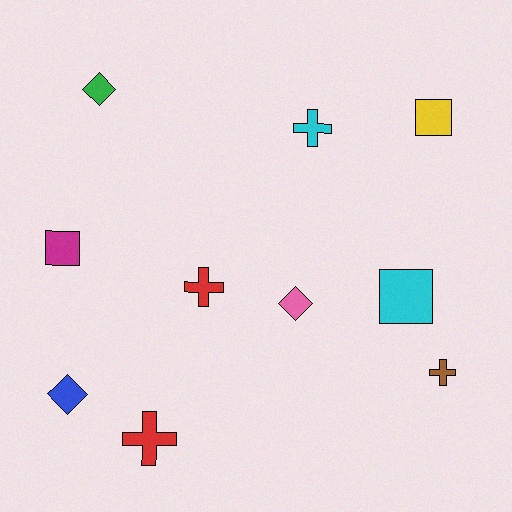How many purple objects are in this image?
There are no purple objects.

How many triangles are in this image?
There are no triangles.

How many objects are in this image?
There are 10 objects.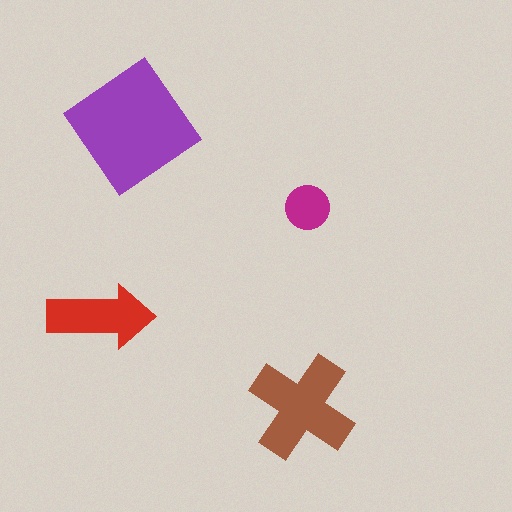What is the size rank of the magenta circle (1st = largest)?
4th.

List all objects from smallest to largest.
The magenta circle, the red arrow, the brown cross, the purple diamond.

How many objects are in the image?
There are 4 objects in the image.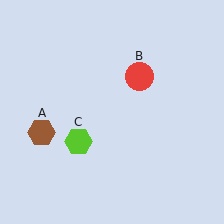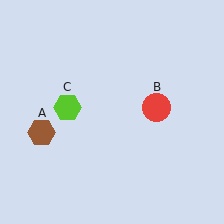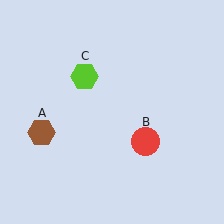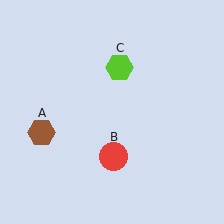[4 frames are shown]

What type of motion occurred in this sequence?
The red circle (object B), lime hexagon (object C) rotated clockwise around the center of the scene.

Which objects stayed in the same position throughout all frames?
Brown hexagon (object A) remained stationary.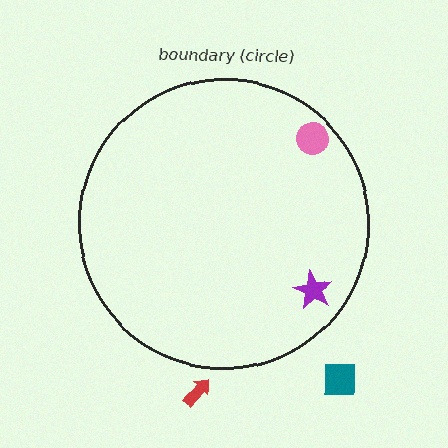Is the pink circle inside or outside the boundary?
Inside.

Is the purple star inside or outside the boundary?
Inside.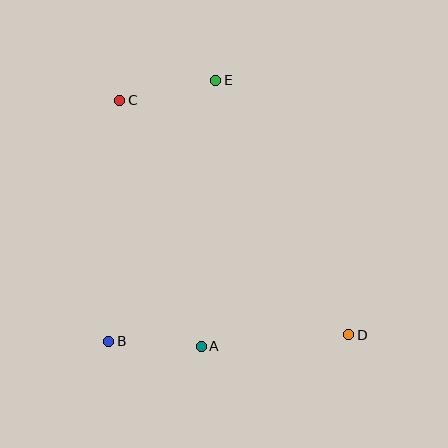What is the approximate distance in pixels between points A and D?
The distance between A and D is approximately 148 pixels.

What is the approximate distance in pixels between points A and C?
The distance between A and C is approximately 259 pixels.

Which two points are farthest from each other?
Points C and D are farthest from each other.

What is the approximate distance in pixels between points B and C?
The distance between B and C is approximately 242 pixels.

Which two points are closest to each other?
Points A and B are closest to each other.